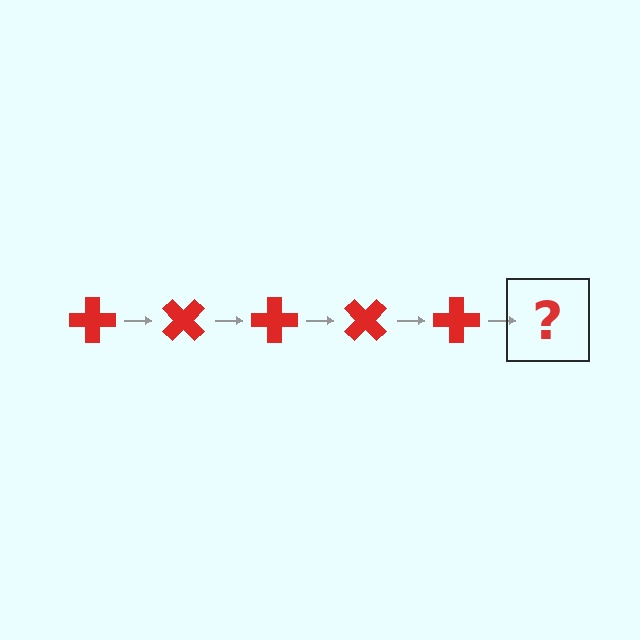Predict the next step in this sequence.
The next step is a red cross rotated 225 degrees.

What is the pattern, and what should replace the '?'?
The pattern is that the cross rotates 45 degrees each step. The '?' should be a red cross rotated 225 degrees.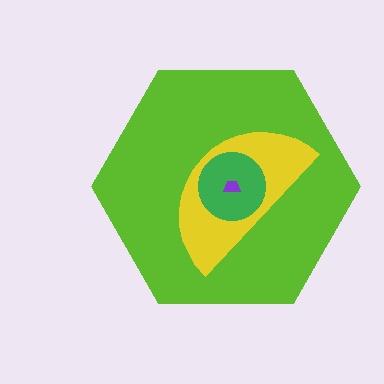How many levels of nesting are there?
4.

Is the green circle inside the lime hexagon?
Yes.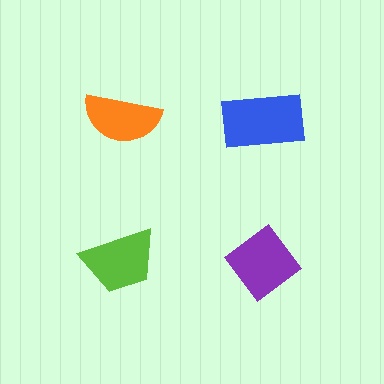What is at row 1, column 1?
An orange semicircle.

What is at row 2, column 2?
A purple diamond.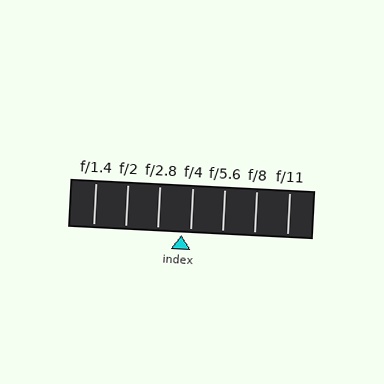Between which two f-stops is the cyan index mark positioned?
The index mark is between f/2.8 and f/4.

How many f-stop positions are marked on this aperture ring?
There are 7 f-stop positions marked.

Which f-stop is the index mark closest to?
The index mark is closest to f/4.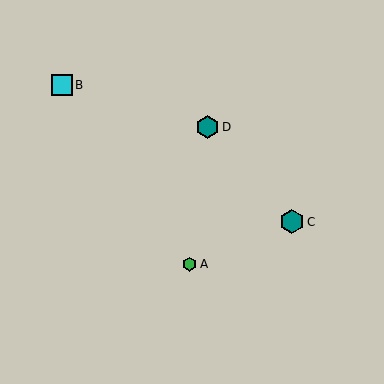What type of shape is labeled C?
Shape C is a teal hexagon.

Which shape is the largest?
The teal hexagon (labeled C) is the largest.